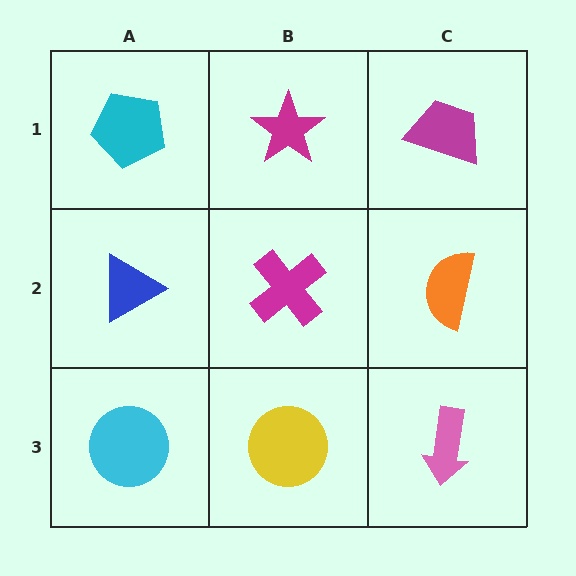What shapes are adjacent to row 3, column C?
An orange semicircle (row 2, column C), a yellow circle (row 3, column B).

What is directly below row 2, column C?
A pink arrow.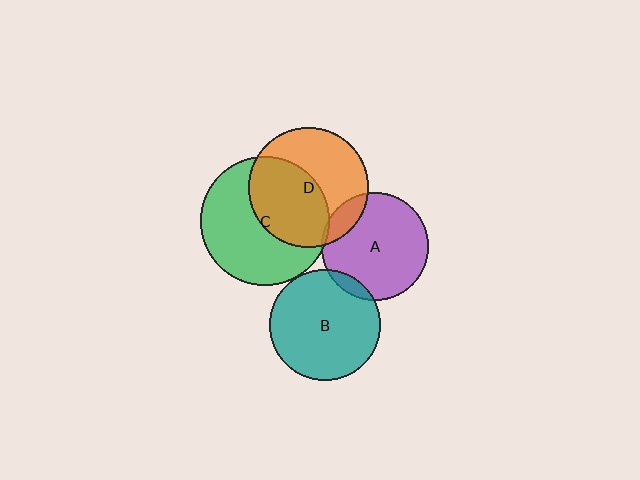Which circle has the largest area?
Circle C (green).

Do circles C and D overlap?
Yes.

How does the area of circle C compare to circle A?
Approximately 1.4 times.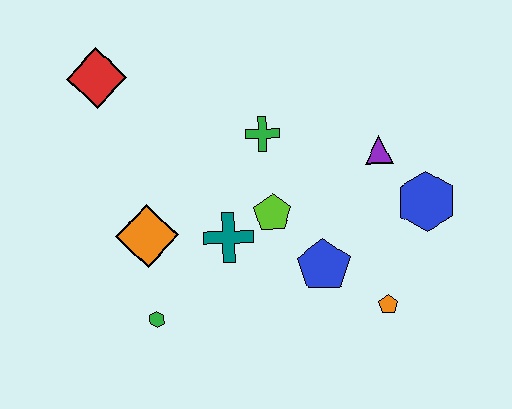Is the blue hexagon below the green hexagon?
No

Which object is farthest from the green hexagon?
The blue hexagon is farthest from the green hexagon.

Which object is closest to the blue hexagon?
The purple triangle is closest to the blue hexagon.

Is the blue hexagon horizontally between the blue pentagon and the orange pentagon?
No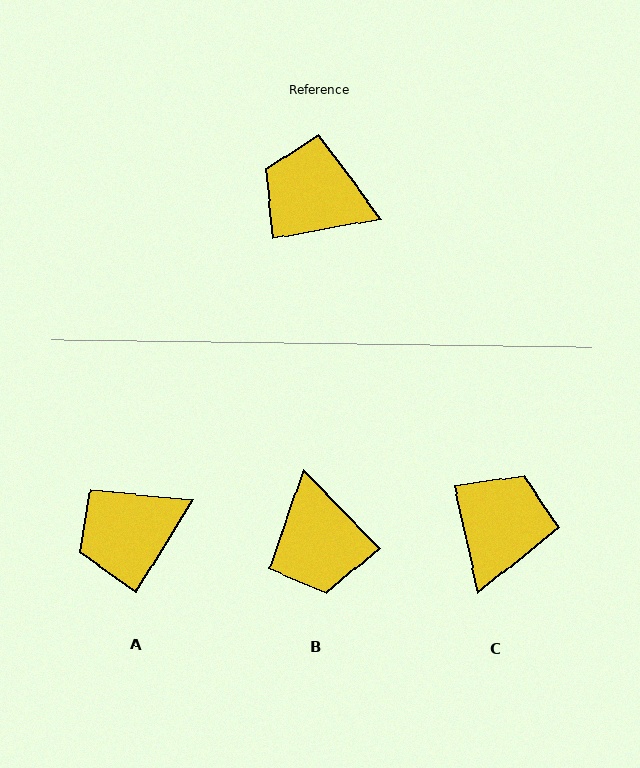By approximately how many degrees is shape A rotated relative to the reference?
Approximately 48 degrees counter-clockwise.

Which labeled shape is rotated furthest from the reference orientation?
B, about 124 degrees away.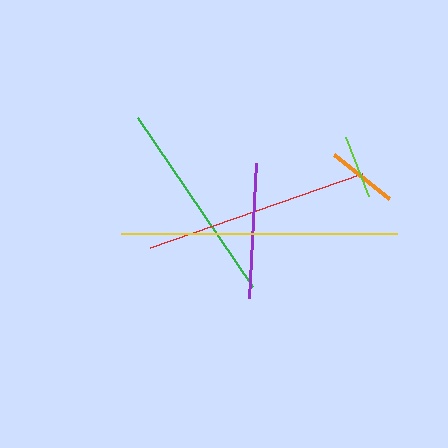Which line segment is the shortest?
The lime line is the shortest at approximately 63 pixels.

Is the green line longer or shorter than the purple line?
The green line is longer than the purple line.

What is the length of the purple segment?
The purple segment is approximately 135 pixels long.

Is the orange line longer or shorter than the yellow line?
The yellow line is longer than the orange line.